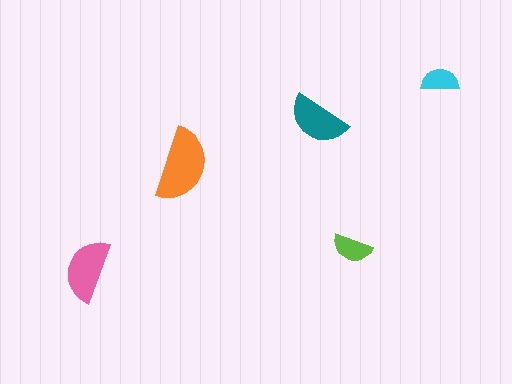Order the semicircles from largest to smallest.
the orange one, the pink one, the teal one, the lime one, the cyan one.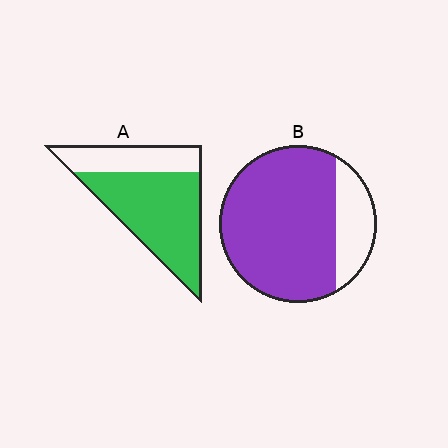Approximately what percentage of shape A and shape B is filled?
A is approximately 70% and B is approximately 80%.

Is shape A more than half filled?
Yes.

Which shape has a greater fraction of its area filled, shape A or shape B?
Shape B.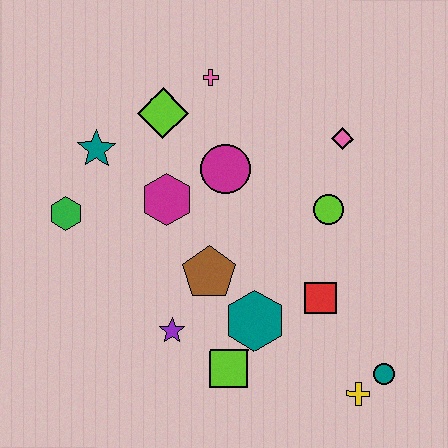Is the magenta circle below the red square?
No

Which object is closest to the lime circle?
The pink diamond is closest to the lime circle.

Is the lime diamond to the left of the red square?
Yes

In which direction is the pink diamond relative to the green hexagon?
The pink diamond is to the right of the green hexagon.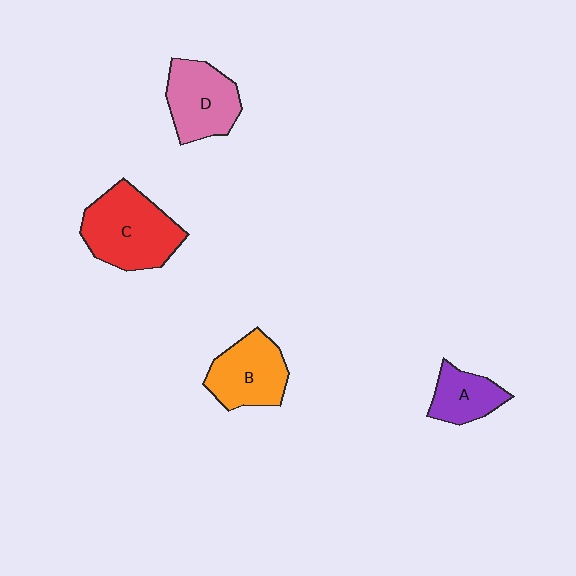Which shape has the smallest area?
Shape A (purple).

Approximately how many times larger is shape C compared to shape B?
Approximately 1.3 times.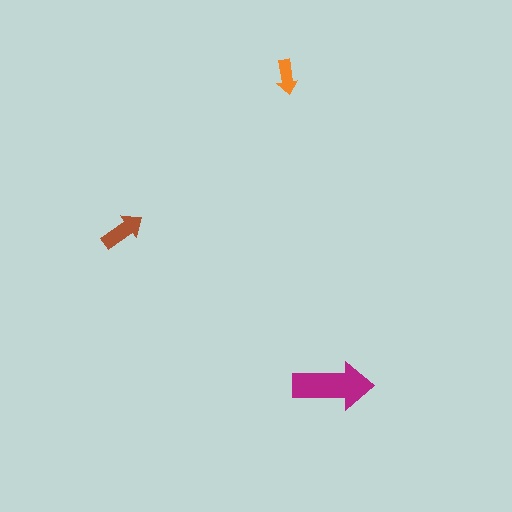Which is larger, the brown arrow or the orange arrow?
The brown one.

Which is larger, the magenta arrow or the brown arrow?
The magenta one.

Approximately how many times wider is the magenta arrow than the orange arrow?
About 2.5 times wider.